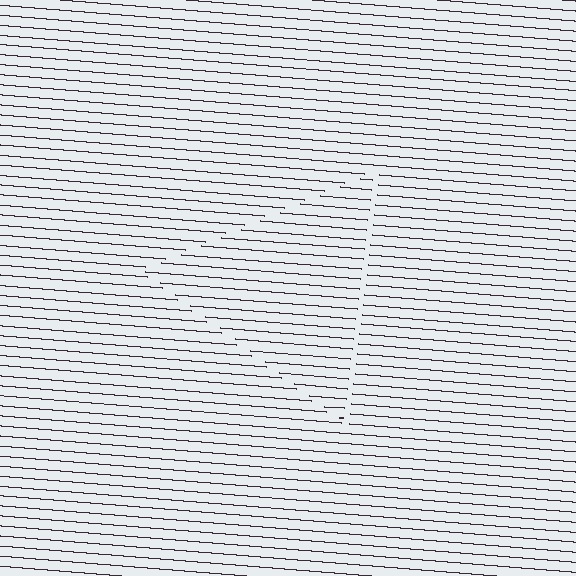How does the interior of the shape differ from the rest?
The interior of the shape contains the same grating, shifted by half a period — the contour is defined by the phase discontinuity where line-ends from the inner and outer gratings abut.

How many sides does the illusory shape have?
3 sides — the line-ends trace a triangle.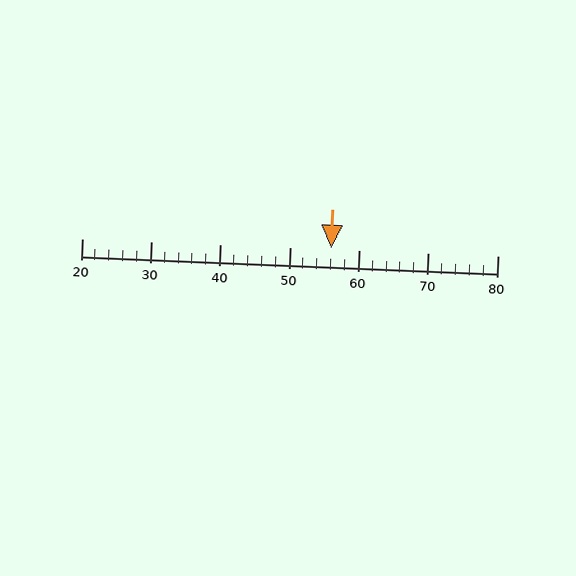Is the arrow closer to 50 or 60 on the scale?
The arrow is closer to 60.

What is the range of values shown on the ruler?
The ruler shows values from 20 to 80.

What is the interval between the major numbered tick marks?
The major tick marks are spaced 10 units apart.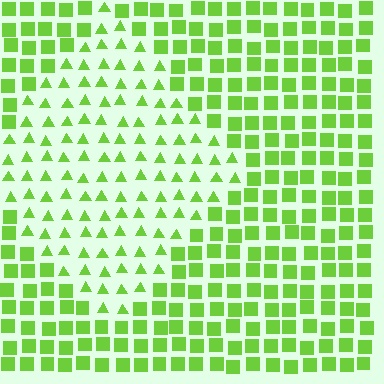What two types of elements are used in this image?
The image uses triangles inside the diamond region and squares outside it.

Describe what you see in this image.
The image is filled with small lime elements arranged in a uniform grid. A diamond-shaped region contains triangles, while the surrounding area contains squares. The boundary is defined purely by the change in element shape.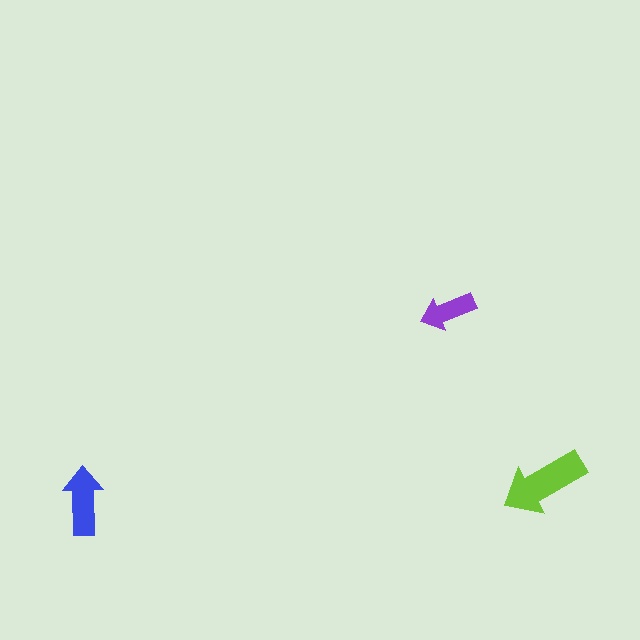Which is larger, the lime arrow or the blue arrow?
The lime one.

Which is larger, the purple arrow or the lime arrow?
The lime one.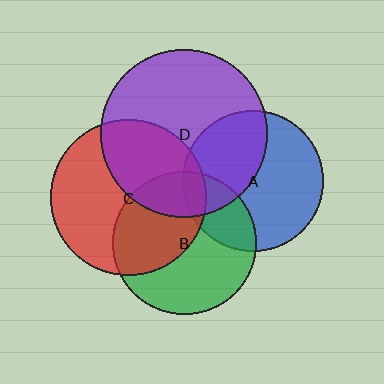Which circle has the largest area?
Circle D (purple).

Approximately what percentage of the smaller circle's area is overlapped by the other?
Approximately 25%.